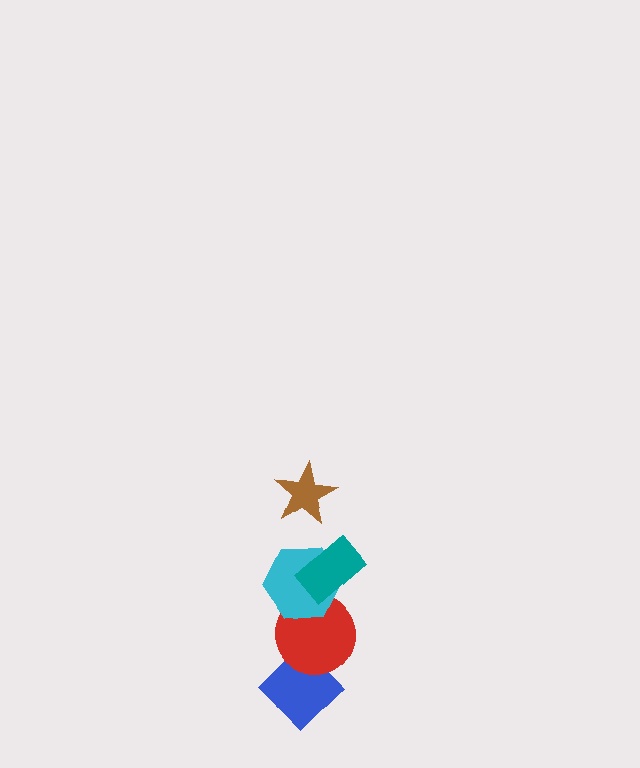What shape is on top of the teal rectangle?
The brown star is on top of the teal rectangle.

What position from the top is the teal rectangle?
The teal rectangle is 2nd from the top.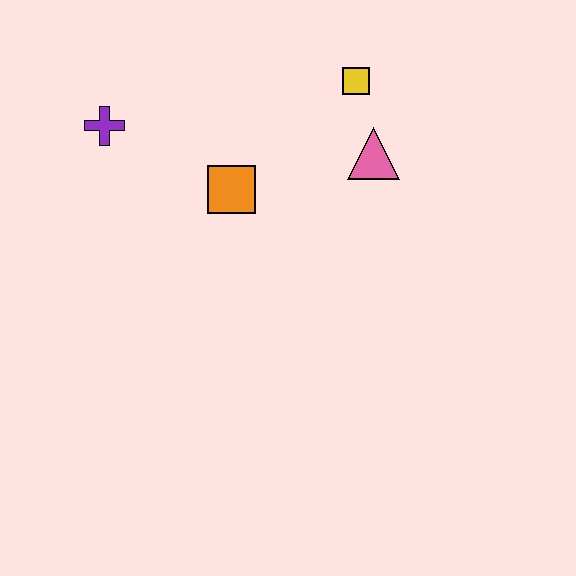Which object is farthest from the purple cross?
The pink triangle is farthest from the purple cross.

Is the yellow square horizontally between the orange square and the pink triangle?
Yes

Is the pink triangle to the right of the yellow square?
Yes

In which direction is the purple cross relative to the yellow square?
The purple cross is to the left of the yellow square.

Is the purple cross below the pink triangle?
No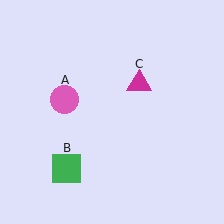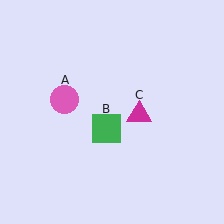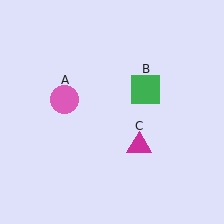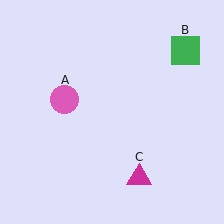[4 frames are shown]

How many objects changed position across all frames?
2 objects changed position: green square (object B), magenta triangle (object C).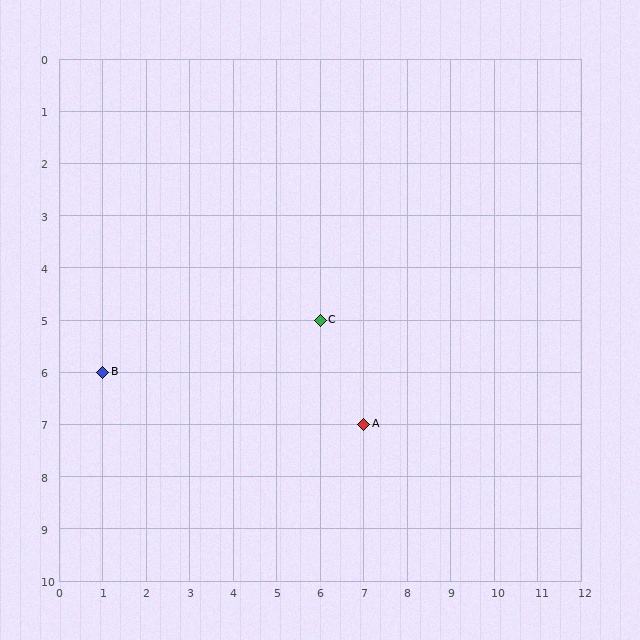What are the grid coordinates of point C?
Point C is at grid coordinates (6, 5).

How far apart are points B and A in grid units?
Points B and A are 6 columns and 1 row apart (about 6.1 grid units diagonally).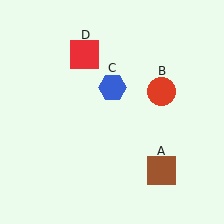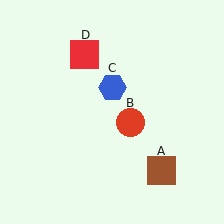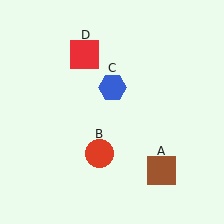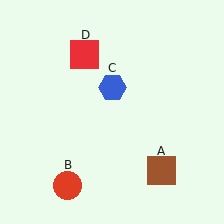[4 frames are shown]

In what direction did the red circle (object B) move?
The red circle (object B) moved down and to the left.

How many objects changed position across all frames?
1 object changed position: red circle (object B).